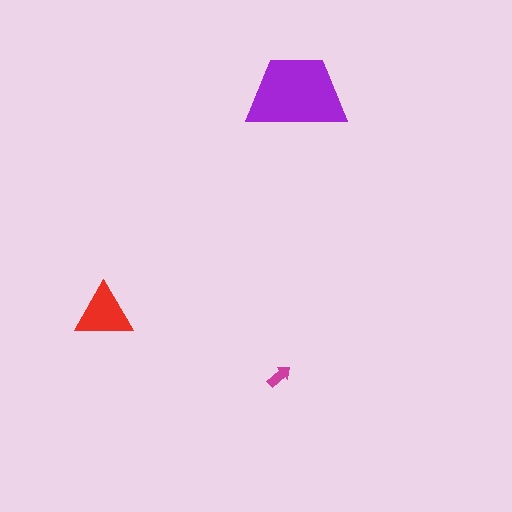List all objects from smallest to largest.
The magenta arrow, the red triangle, the purple trapezoid.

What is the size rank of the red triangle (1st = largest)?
2nd.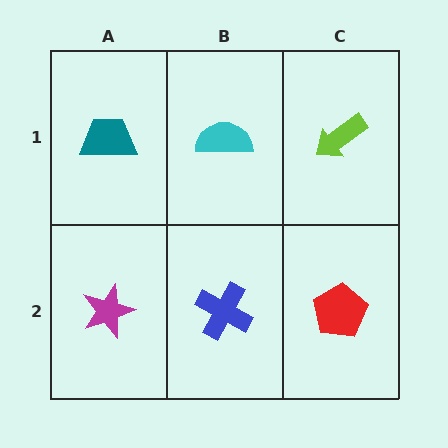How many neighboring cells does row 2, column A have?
2.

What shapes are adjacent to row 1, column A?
A magenta star (row 2, column A), a cyan semicircle (row 1, column B).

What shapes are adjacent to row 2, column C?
A lime arrow (row 1, column C), a blue cross (row 2, column B).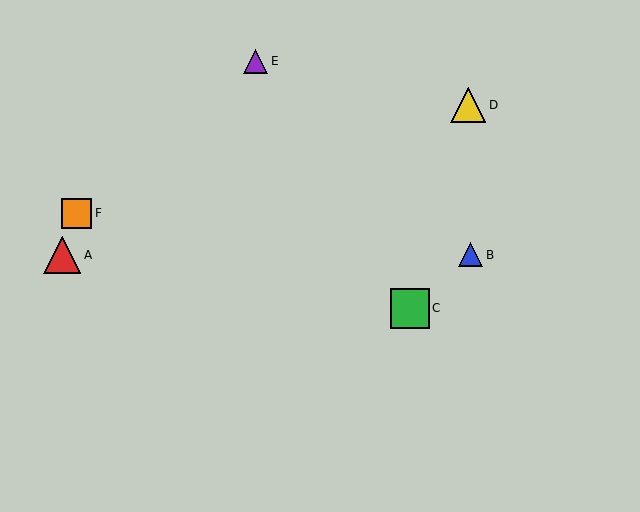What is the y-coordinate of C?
Object C is at y≈308.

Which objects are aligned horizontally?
Objects A, B are aligned horizontally.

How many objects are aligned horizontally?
2 objects (A, B) are aligned horizontally.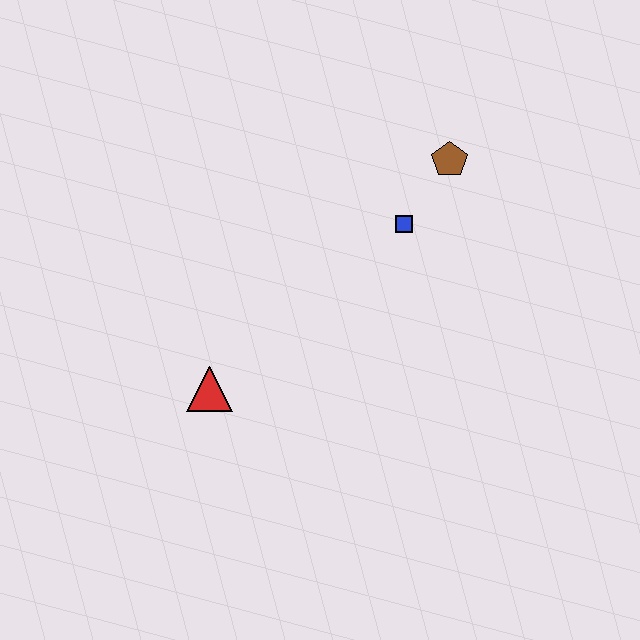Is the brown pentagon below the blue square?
No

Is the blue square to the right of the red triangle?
Yes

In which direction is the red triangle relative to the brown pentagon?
The red triangle is to the left of the brown pentagon.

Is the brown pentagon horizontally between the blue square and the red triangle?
No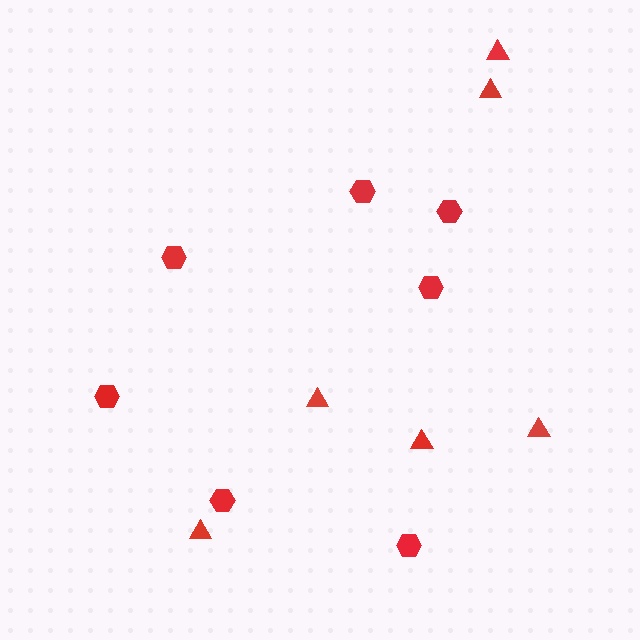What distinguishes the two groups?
There are 2 groups: one group of hexagons (7) and one group of triangles (6).